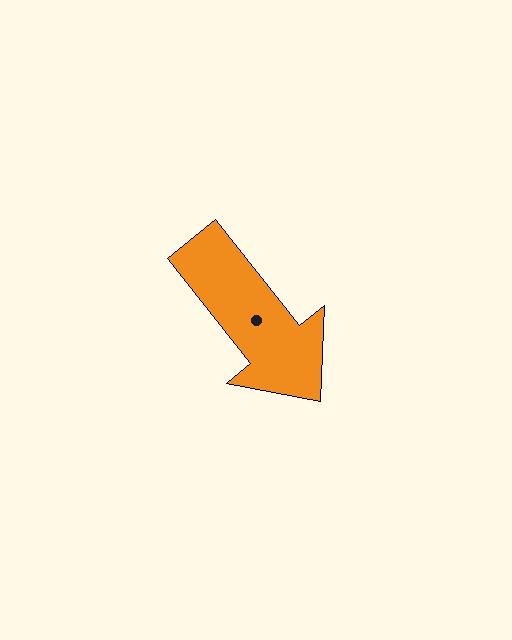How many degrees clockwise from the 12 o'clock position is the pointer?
Approximately 142 degrees.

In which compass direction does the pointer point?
Southeast.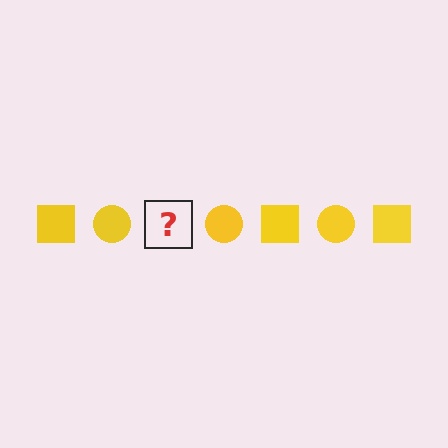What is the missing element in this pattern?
The missing element is a yellow square.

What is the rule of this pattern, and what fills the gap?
The rule is that the pattern cycles through square, circle shapes in yellow. The gap should be filled with a yellow square.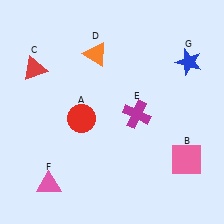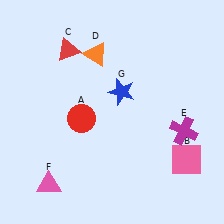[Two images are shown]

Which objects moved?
The objects that moved are: the red triangle (C), the magenta cross (E), the blue star (G).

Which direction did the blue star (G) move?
The blue star (G) moved left.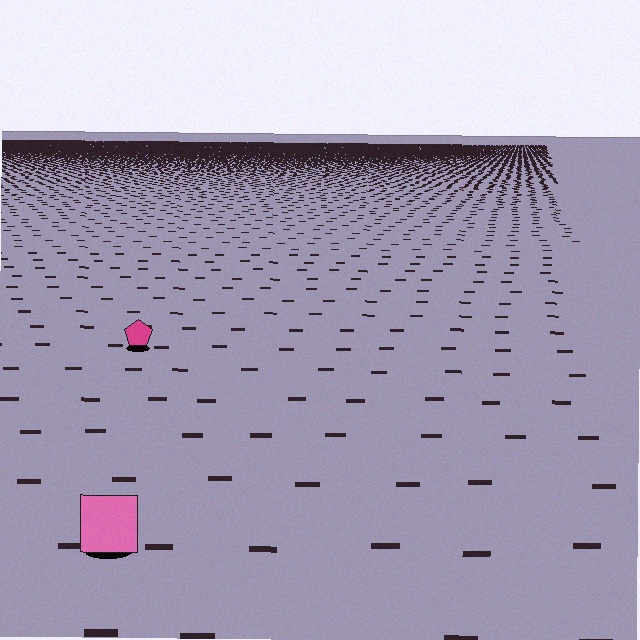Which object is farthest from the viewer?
The magenta pentagon is farthest from the viewer. It appears smaller and the ground texture around it is denser.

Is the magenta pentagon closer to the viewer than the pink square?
No. The pink square is closer — you can tell from the texture gradient: the ground texture is coarser near it.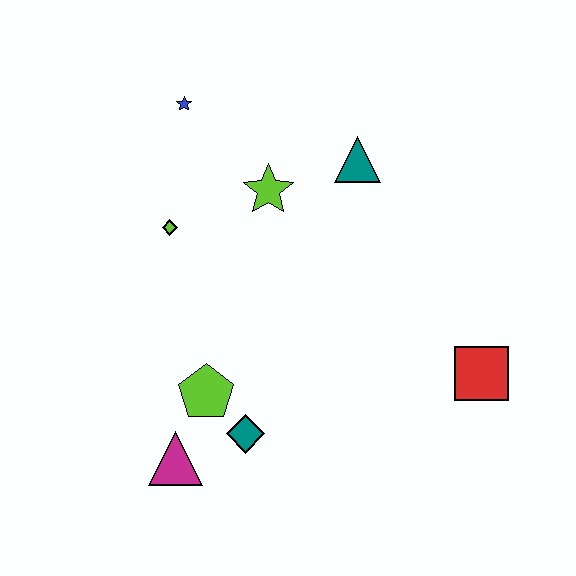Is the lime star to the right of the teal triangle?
No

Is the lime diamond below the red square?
No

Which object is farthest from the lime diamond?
The red square is farthest from the lime diamond.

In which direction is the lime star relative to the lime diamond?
The lime star is to the right of the lime diamond.